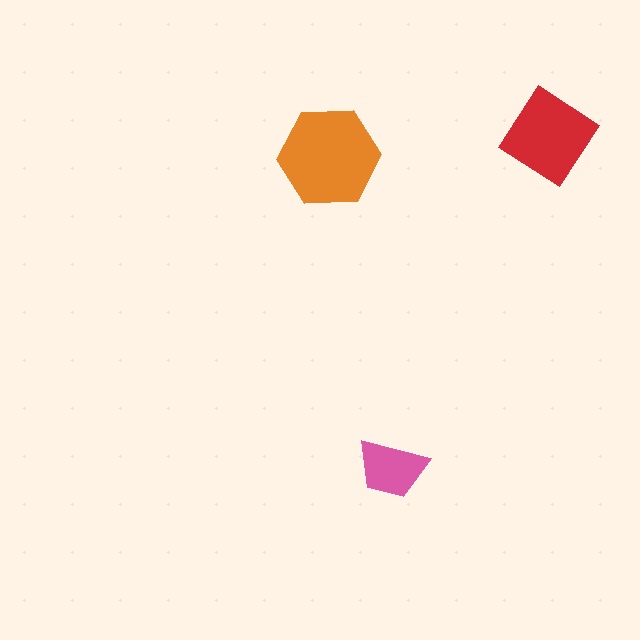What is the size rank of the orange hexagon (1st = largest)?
1st.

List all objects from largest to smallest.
The orange hexagon, the red diamond, the pink trapezoid.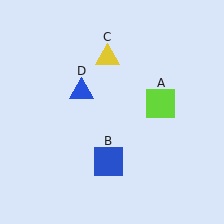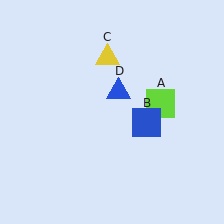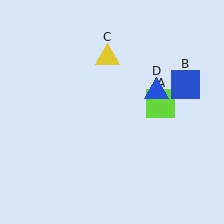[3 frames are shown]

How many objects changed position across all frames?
2 objects changed position: blue square (object B), blue triangle (object D).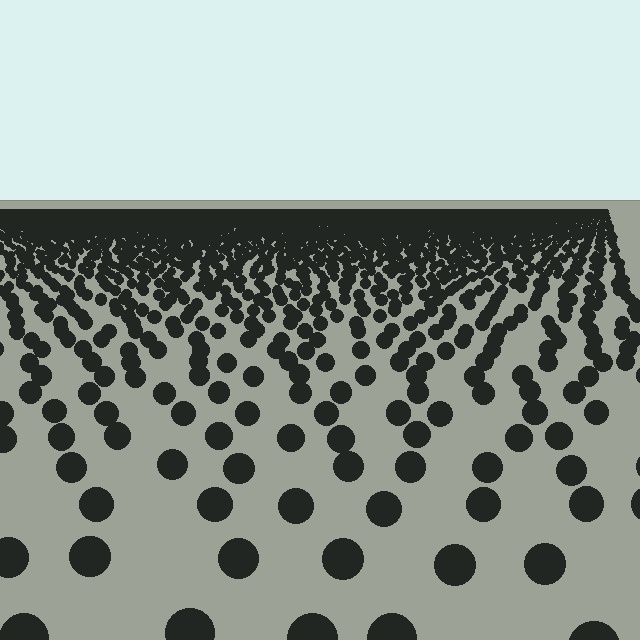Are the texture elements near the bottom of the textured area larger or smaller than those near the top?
Larger. Near the bottom, elements are closer to the viewer and appear at a bigger on-screen size.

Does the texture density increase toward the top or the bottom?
Density increases toward the top.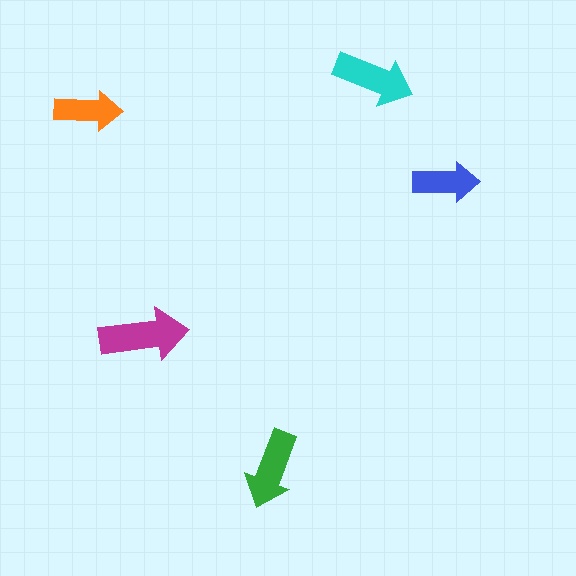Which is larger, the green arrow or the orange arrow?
The green one.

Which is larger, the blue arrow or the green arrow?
The green one.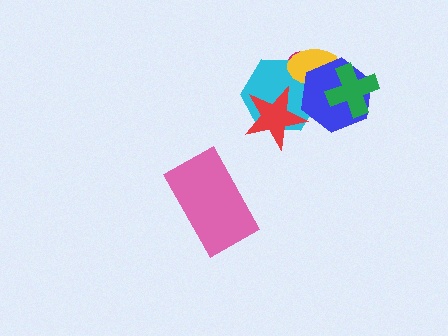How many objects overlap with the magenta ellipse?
5 objects overlap with the magenta ellipse.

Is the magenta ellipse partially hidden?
Yes, it is partially covered by another shape.